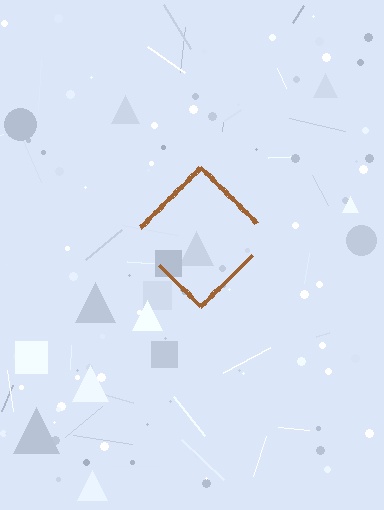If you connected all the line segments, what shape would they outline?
They would outline a diamond.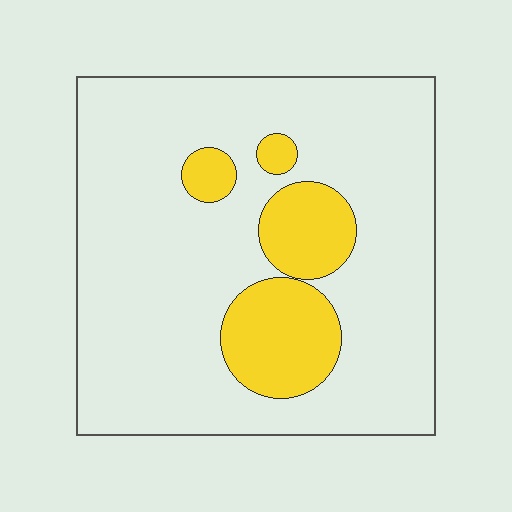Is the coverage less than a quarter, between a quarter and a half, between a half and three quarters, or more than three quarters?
Less than a quarter.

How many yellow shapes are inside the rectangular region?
4.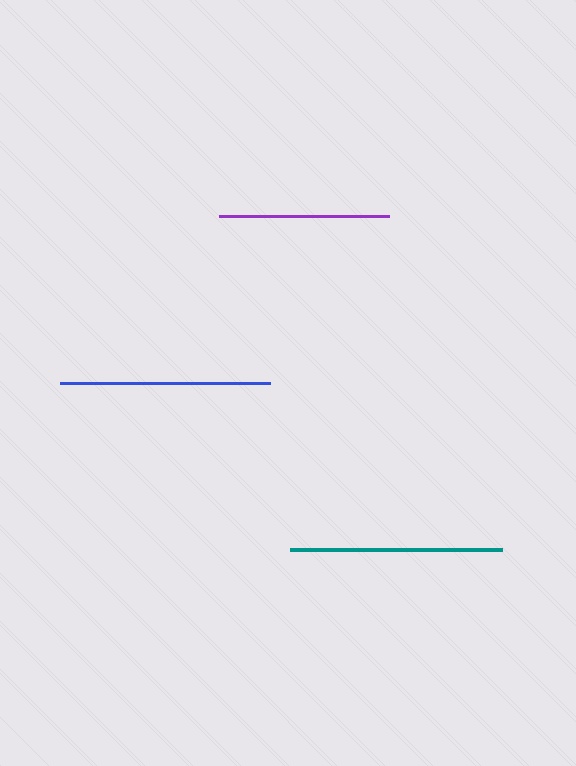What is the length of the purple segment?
The purple segment is approximately 170 pixels long.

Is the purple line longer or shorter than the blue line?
The blue line is longer than the purple line.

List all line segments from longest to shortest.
From longest to shortest: teal, blue, purple.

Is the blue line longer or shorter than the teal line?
The teal line is longer than the blue line.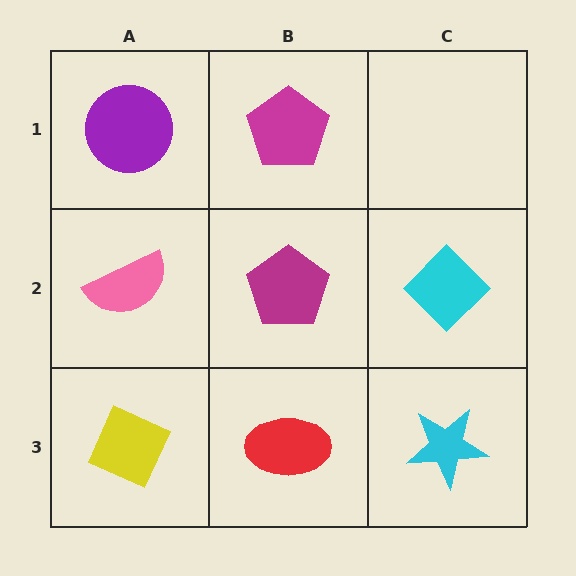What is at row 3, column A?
A yellow diamond.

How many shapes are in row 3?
3 shapes.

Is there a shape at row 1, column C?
No, that cell is empty.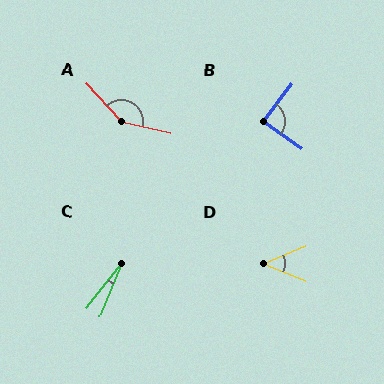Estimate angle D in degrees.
Approximately 45 degrees.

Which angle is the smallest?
C, at approximately 16 degrees.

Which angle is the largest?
A, at approximately 145 degrees.